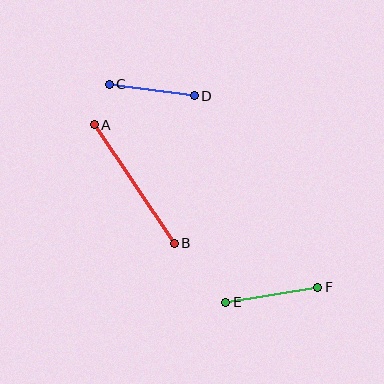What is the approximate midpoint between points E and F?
The midpoint is at approximately (272, 295) pixels.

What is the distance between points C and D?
The distance is approximately 86 pixels.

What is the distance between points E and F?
The distance is approximately 93 pixels.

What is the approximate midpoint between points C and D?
The midpoint is at approximately (152, 90) pixels.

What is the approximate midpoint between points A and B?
The midpoint is at approximately (134, 184) pixels.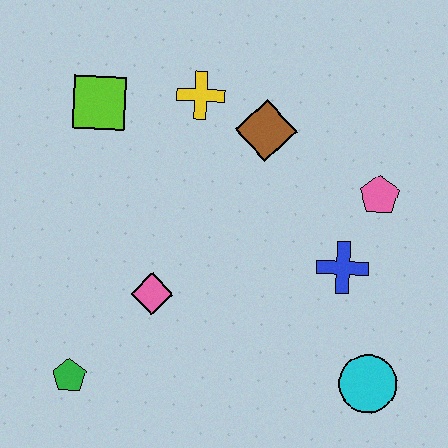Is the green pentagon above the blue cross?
No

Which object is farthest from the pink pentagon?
The green pentagon is farthest from the pink pentagon.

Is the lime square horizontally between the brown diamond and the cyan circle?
No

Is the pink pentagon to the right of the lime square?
Yes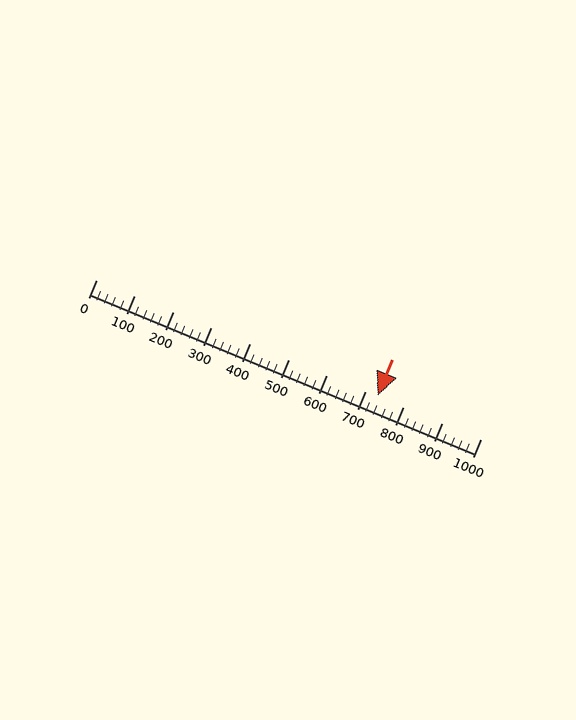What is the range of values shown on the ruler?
The ruler shows values from 0 to 1000.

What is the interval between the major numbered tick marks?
The major tick marks are spaced 100 units apart.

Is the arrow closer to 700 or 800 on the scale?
The arrow is closer to 700.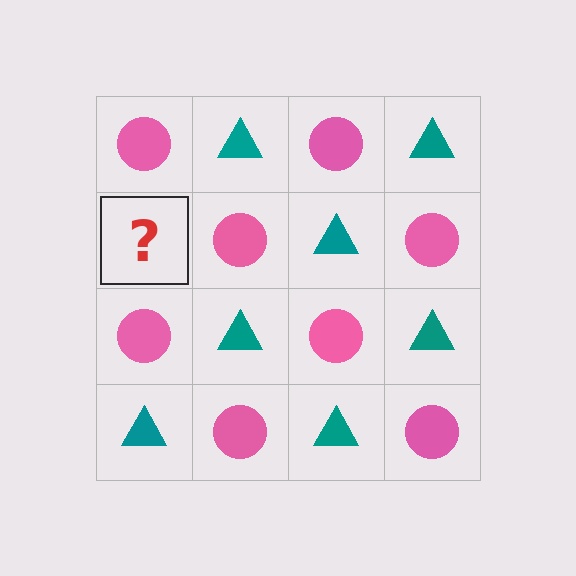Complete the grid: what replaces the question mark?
The question mark should be replaced with a teal triangle.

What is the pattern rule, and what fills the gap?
The rule is that it alternates pink circle and teal triangle in a checkerboard pattern. The gap should be filled with a teal triangle.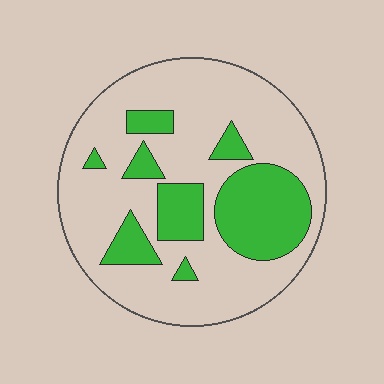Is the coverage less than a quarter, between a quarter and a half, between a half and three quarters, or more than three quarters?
Between a quarter and a half.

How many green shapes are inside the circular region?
8.